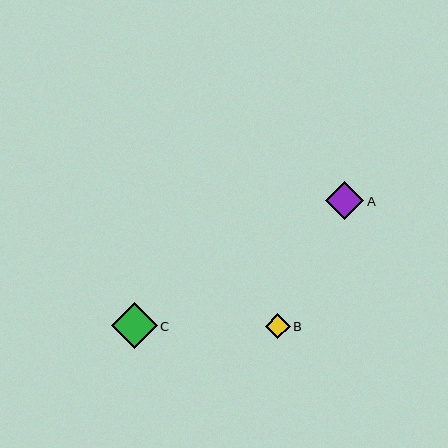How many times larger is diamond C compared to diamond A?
Diamond C is approximately 1.2 times the size of diamond A.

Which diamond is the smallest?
Diamond B is the smallest with a size of approximately 25 pixels.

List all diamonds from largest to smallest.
From largest to smallest: C, A, B.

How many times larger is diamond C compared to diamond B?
Diamond C is approximately 1.8 times the size of diamond B.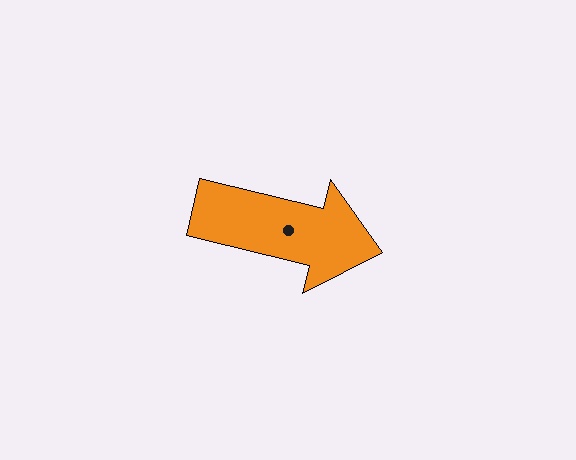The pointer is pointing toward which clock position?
Roughly 3 o'clock.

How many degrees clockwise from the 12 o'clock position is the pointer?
Approximately 103 degrees.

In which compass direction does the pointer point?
East.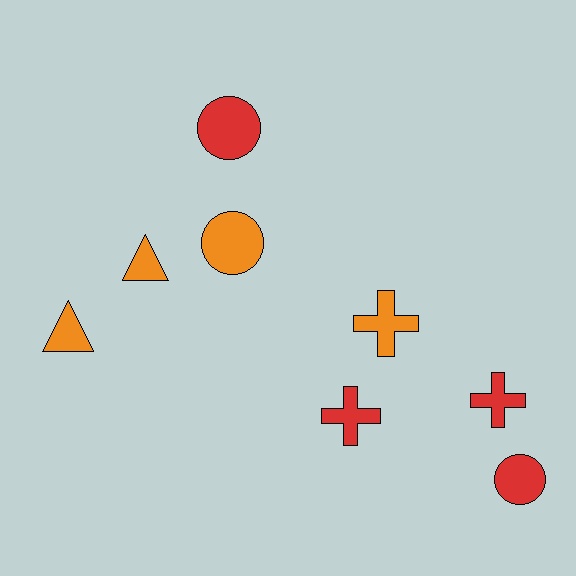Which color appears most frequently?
Orange, with 4 objects.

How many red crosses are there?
There are 2 red crosses.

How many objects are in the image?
There are 8 objects.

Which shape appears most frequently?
Cross, with 3 objects.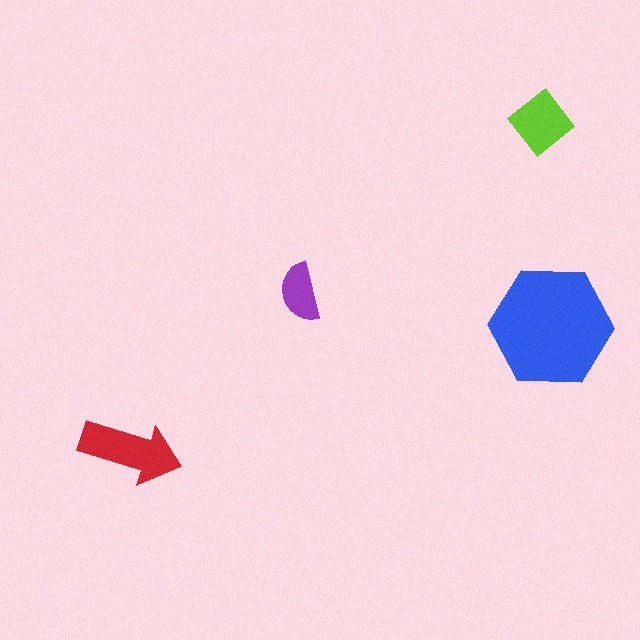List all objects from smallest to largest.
The purple semicircle, the lime diamond, the red arrow, the blue hexagon.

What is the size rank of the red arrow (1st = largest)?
2nd.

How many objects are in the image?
There are 4 objects in the image.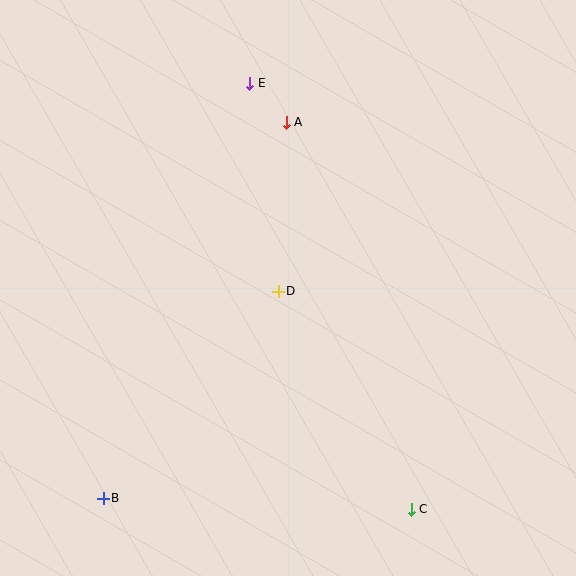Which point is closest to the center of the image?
Point D at (278, 291) is closest to the center.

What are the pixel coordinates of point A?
Point A is at (286, 122).